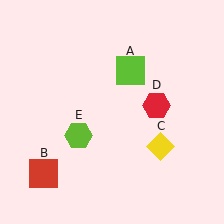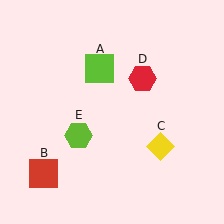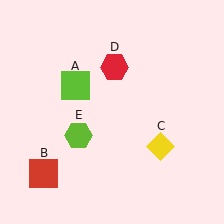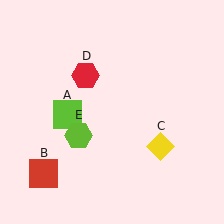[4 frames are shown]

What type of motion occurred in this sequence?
The lime square (object A), red hexagon (object D) rotated counterclockwise around the center of the scene.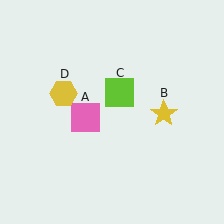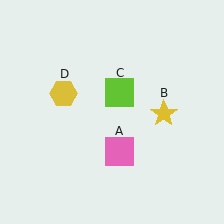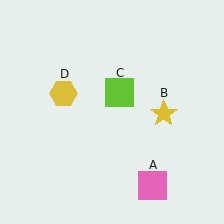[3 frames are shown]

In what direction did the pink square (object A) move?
The pink square (object A) moved down and to the right.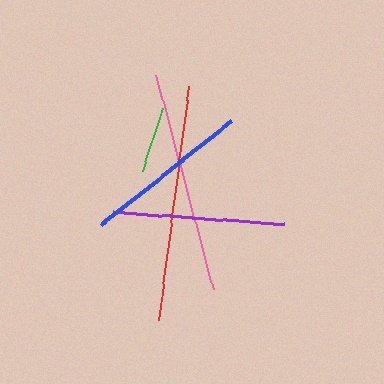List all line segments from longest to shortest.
From longest to shortest: red, pink, purple, blue, green.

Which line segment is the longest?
The red line is the longest at approximately 235 pixels.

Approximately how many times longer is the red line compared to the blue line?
The red line is approximately 1.4 times the length of the blue line.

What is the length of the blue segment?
The blue segment is approximately 167 pixels long.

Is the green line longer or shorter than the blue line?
The blue line is longer than the green line.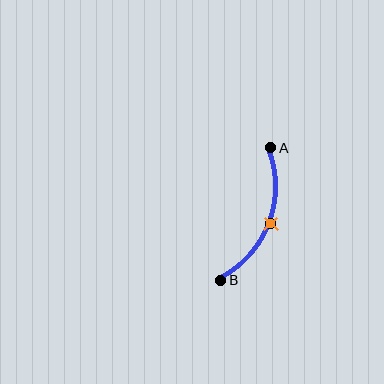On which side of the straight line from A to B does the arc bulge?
The arc bulges to the right of the straight line connecting A and B.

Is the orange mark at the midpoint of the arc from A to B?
Yes. The orange mark lies on the arc at equal arc-length from both A and B — it is the arc midpoint.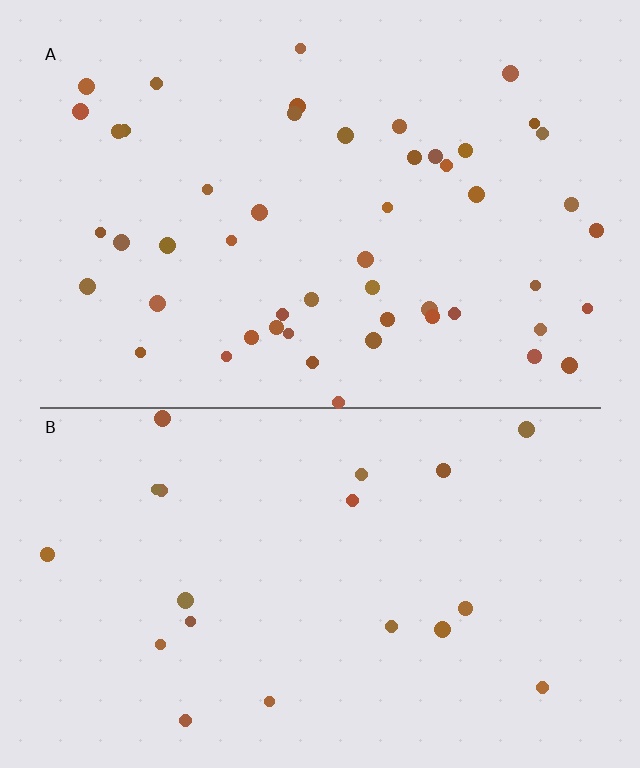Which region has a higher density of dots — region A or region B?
A (the top).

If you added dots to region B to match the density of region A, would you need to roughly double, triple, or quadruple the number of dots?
Approximately triple.